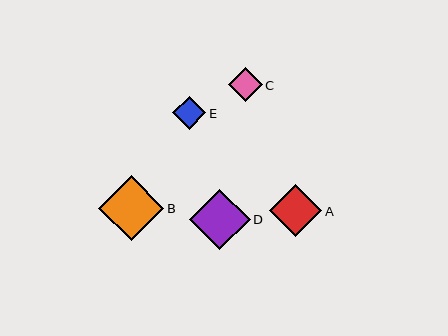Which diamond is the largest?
Diamond B is the largest with a size of approximately 65 pixels.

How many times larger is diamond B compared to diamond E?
Diamond B is approximately 2.0 times the size of diamond E.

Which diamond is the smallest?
Diamond E is the smallest with a size of approximately 33 pixels.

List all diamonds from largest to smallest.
From largest to smallest: B, D, A, C, E.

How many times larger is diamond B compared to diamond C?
Diamond B is approximately 1.9 times the size of diamond C.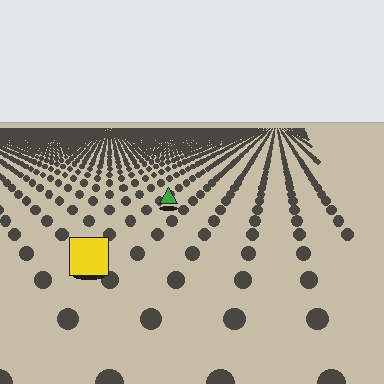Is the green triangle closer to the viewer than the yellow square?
No. The yellow square is closer — you can tell from the texture gradient: the ground texture is coarser near it.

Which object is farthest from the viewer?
The green triangle is farthest from the viewer. It appears smaller and the ground texture around it is denser.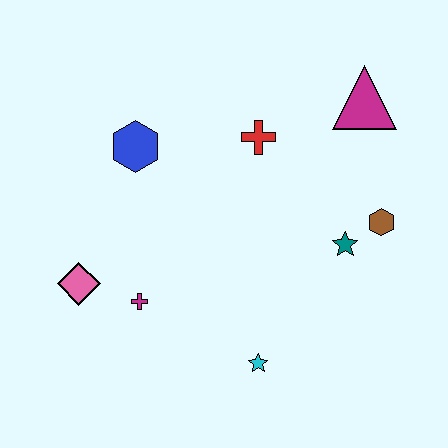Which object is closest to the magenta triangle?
The red cross is closest to the magenta triangle.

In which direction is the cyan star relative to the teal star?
The cyan star is below the teal star.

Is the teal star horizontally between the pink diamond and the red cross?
No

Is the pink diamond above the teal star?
No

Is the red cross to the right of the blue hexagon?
Yes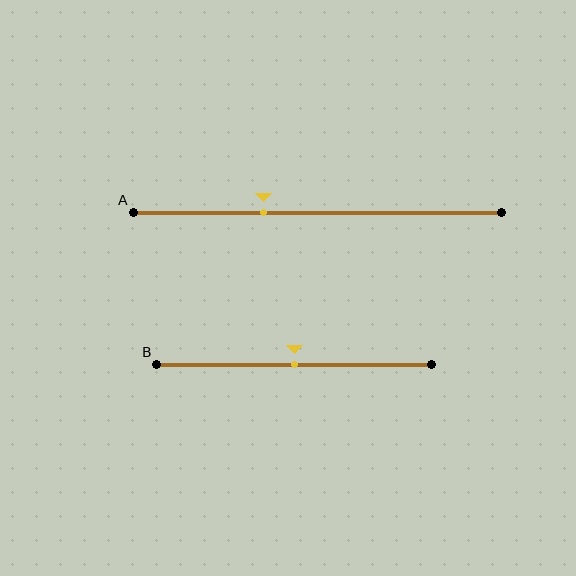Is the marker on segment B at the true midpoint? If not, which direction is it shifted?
Yes, the marker on segment B is at the true midpoint.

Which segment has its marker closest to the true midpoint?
Segment B has its marker closest to the true midpoint.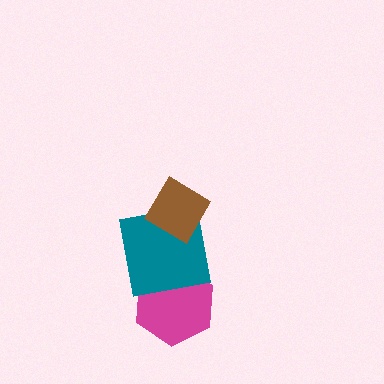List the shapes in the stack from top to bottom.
From top to bottom: the brown diamond, the teal square, the magenta hexagon.